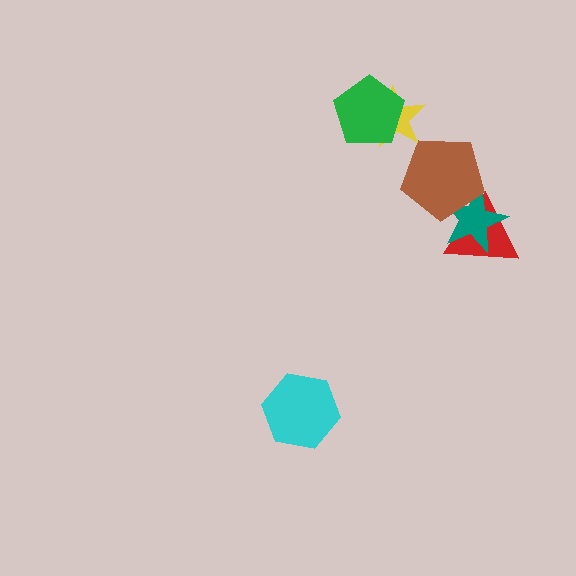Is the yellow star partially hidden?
Yes, it is partially covered by another shape.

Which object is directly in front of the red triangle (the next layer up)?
The teal star is directly in front of the red triangle.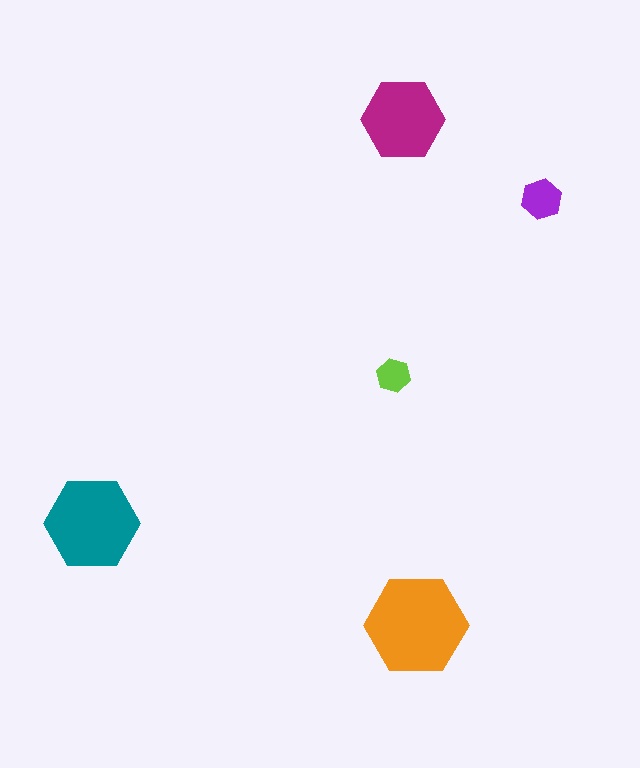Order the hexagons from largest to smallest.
the orange one, the teal one, the magenta one, the purple one, the lime one.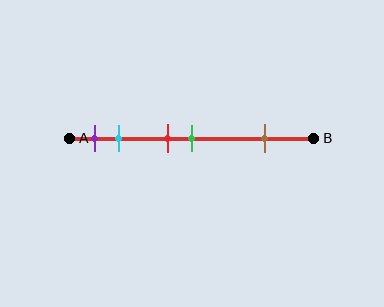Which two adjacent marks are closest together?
The red and green marks are the closest adjacent pair.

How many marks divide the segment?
There are 5 marks dividing the segment.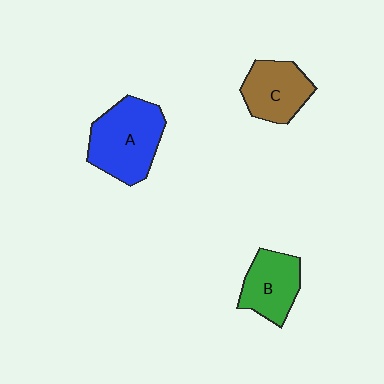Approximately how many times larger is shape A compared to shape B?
Approximately 1.5 times.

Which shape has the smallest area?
Shape B (green).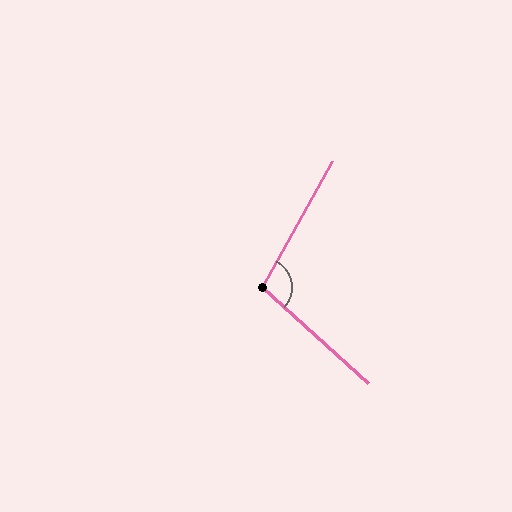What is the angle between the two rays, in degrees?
Approximately 103 degrees.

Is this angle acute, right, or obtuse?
It is obtuse.